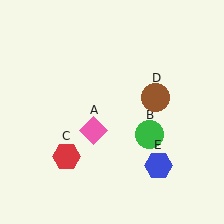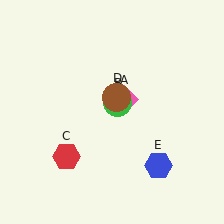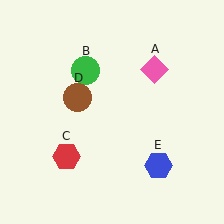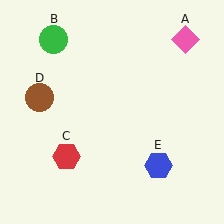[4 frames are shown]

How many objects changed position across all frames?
3 objects changed position: pink diamond (object A), green circle (object B), brown circle (object D).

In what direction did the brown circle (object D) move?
The brown circle (object D) moved left.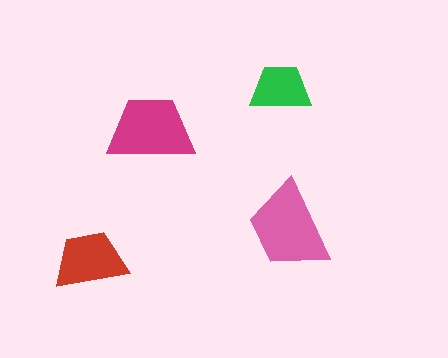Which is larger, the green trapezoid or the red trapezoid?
The red one.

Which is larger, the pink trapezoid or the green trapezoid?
The pink one.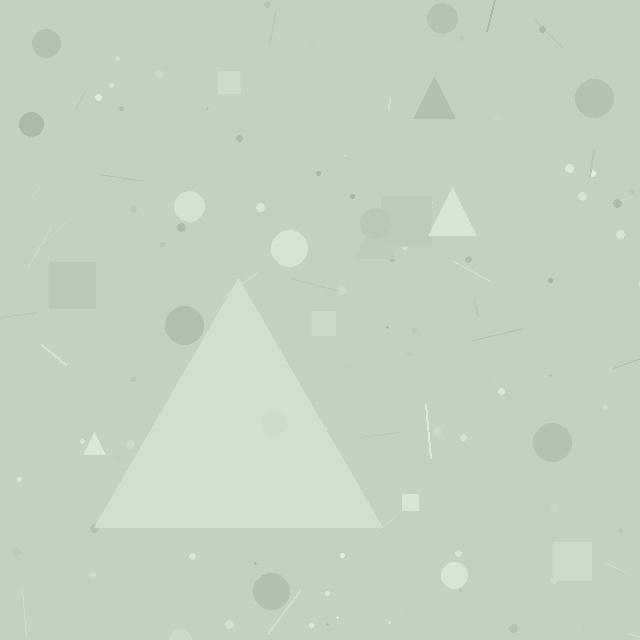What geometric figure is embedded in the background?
A triangle is embedded in the background.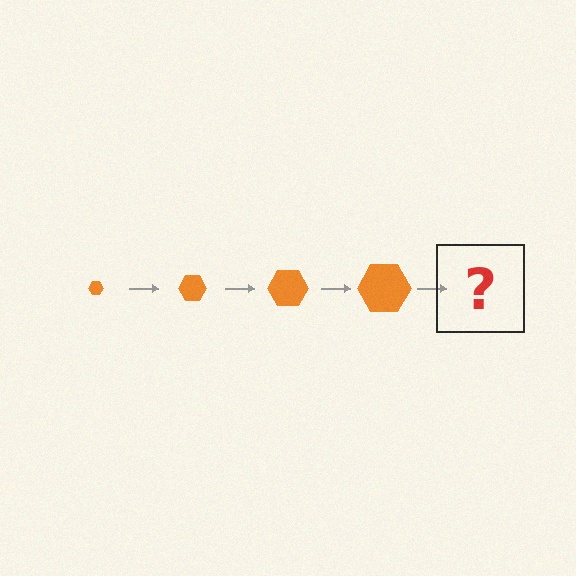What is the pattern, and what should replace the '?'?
The pattern is that the hexagon gets progressively larger each step. The '?' should be an orange hexagon, larger than the previous one.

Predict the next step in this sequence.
The next step is an orange hexagon, larger than the previous one.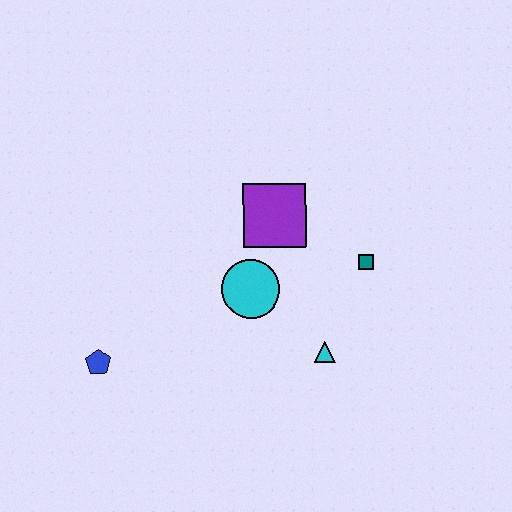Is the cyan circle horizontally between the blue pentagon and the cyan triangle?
Yes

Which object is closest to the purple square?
The cyan circle is closest to the purple square.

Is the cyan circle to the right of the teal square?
No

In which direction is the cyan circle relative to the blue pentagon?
The cyan circle is to the right of the blue pentagon.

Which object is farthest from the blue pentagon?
The teal square is farthest from the blue pentagon.